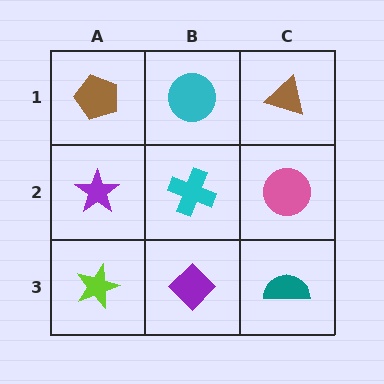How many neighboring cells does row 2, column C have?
3.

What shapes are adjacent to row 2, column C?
A brown triangle (row 1, column C), a teal semicircle (row 3, column C), a cyan cross (row 2, column B).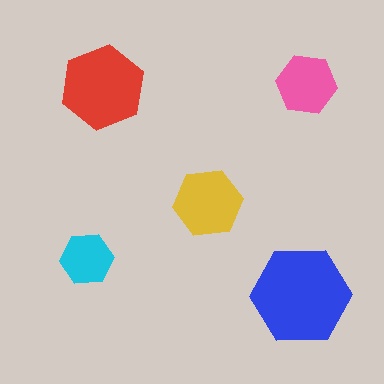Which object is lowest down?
The blue hexagon is bottommost.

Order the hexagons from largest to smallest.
the blue one, the red one, the yellow one, the pink one, the cyan one.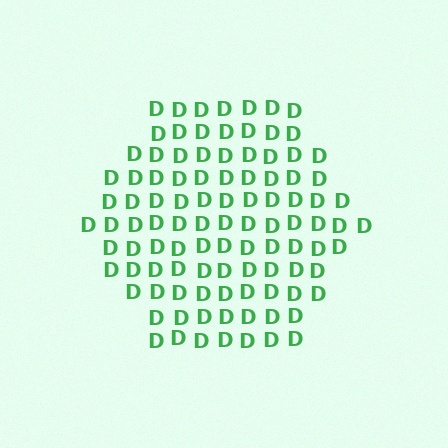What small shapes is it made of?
It is made of small letter D's.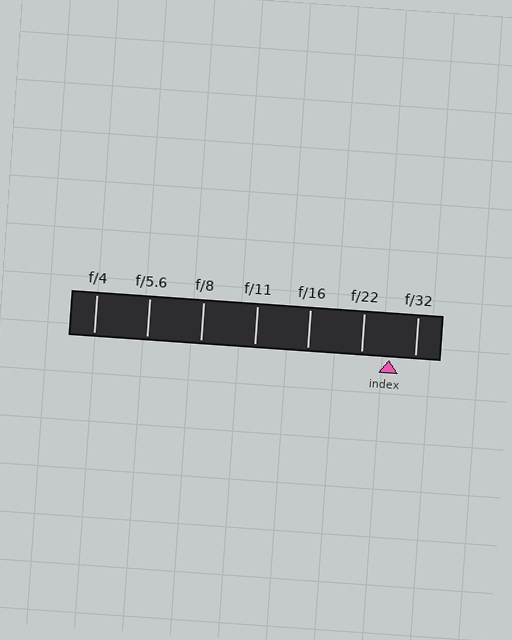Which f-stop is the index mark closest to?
The index mark is closest to f/32.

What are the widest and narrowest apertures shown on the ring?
The widest aperture shown is f/4 and the narrowest is f/32.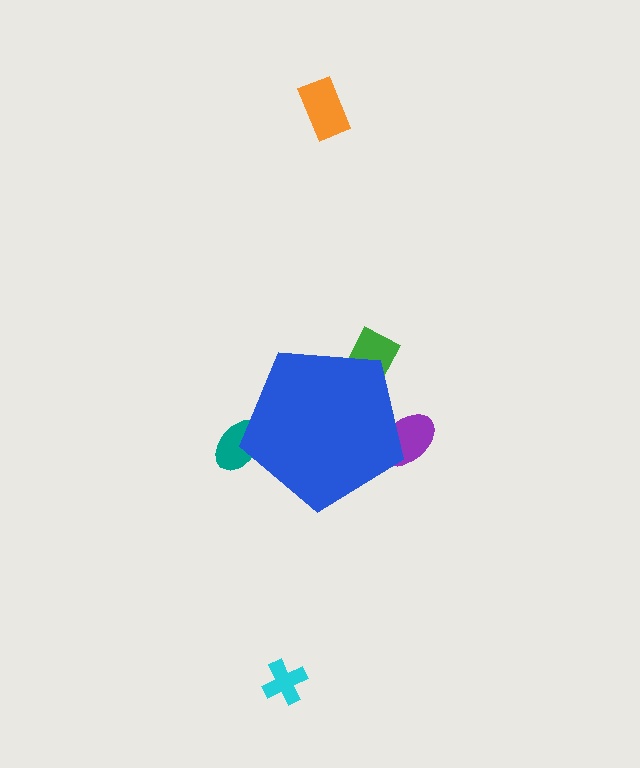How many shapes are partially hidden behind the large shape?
3 shapes are partially hidden.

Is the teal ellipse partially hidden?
Yes, the teal ellipse is partially hidden behind the blue pentagon.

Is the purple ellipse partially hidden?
Yes, the purple ellipse is partially hidden behind the blue pentagon.